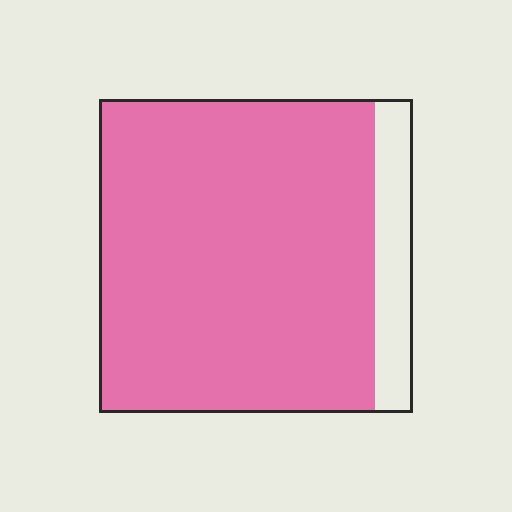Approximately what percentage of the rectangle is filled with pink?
Approximately 90%.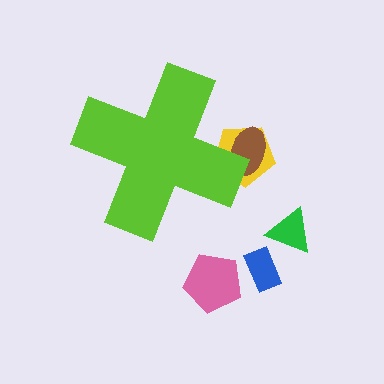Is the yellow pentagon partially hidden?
Yes, the yellow pentagon is partially hidden behind the lime cross.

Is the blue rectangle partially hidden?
No, the blue rectangle is fully visible.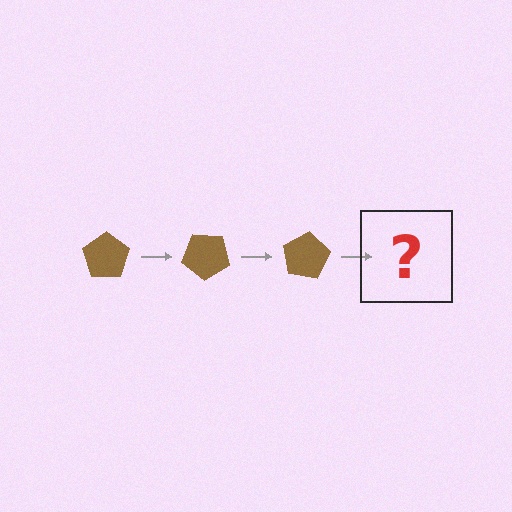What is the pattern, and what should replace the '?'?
The pattern is that the pentagon rotates 40 degrees each step. The '?' should be a brown pentagon rotated 120 degrees.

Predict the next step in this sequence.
The next step is a brown pentagon rotated 120 degrees.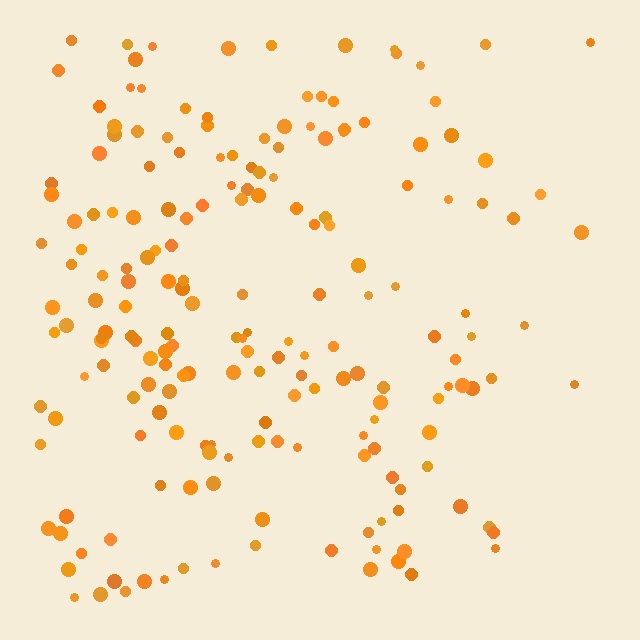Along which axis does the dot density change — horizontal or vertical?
Horizontal.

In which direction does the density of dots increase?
From right to left, with the left side densest.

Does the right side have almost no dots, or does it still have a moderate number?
Still a moderate number, just noticeably fewer than the left.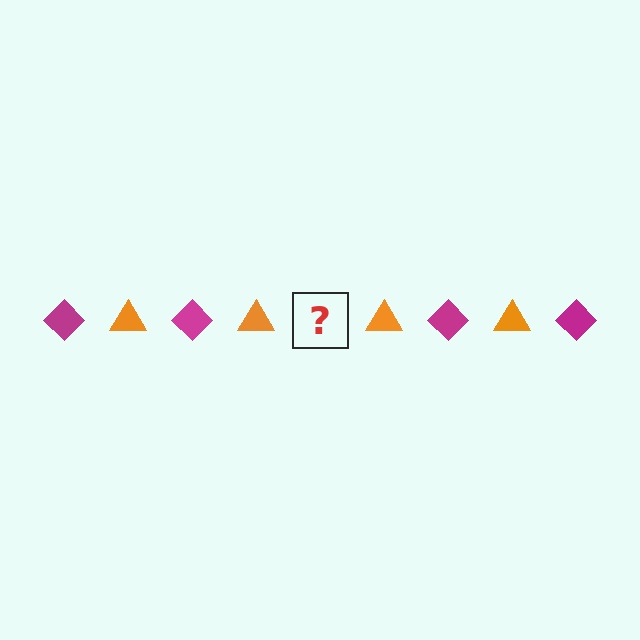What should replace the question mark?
The question mark should be replaced with a magenta diamond.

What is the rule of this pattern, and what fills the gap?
The rule is that the pattern alternates between magenta diamond and orange triangle. The gap should be filled with a magenta diamond.